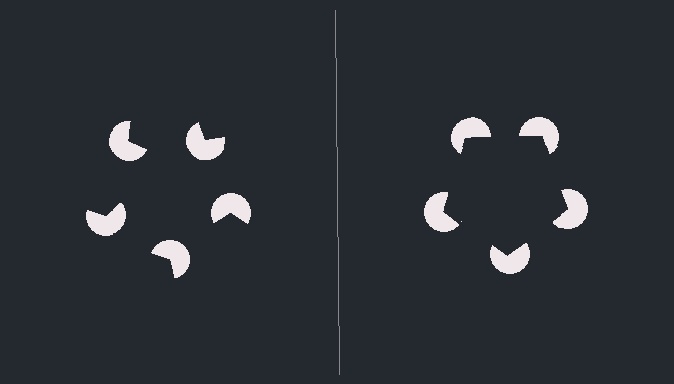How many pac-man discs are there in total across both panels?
10 — 5 on each side.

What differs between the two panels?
The pac-man discs are positioned identically on both sides; only the wedge orientations differ. On the right they align to a pentagon; on the left they are misaligned.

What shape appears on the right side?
An illusory pentagon.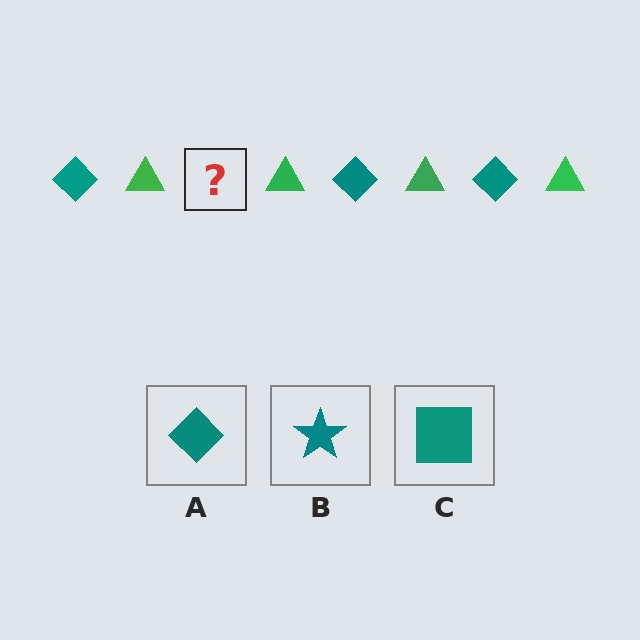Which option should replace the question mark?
Option A.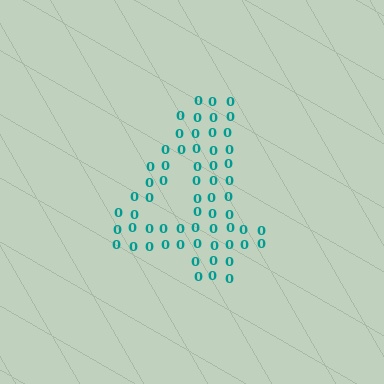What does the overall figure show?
The overall figure shows the digit 4.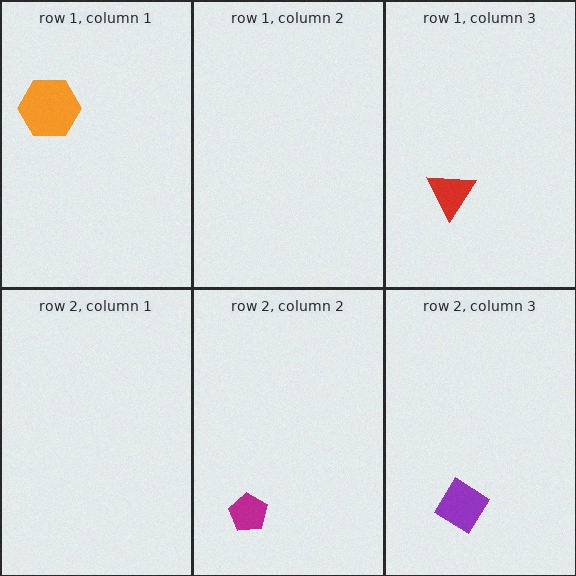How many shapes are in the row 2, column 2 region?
1.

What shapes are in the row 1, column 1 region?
The orange hexagon.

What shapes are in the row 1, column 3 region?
The red triangle.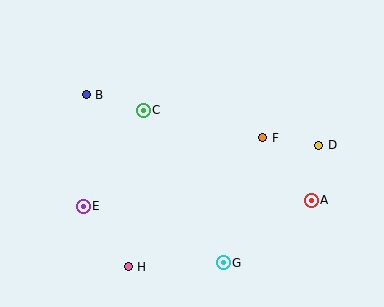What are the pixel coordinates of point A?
Point A is at (311, 200).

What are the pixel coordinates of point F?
Point F is at (263, 138).